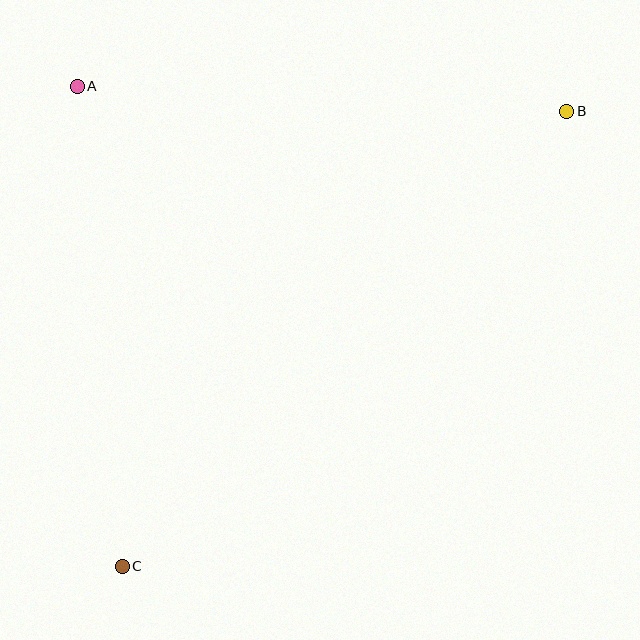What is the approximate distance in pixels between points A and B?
The distance between A and B is approximately 490 pixels.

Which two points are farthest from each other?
Points B and C are farthest from each other.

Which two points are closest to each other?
Points A and C are closest to each other.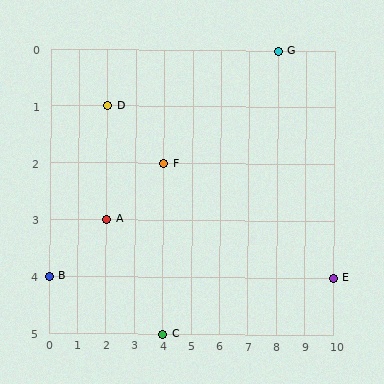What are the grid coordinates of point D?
Point D is at grid coordinates (2, 1).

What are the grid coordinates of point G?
Point G is at grid coordinates (8, 0).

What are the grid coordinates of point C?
Point C is at grid coordinates (4, 5).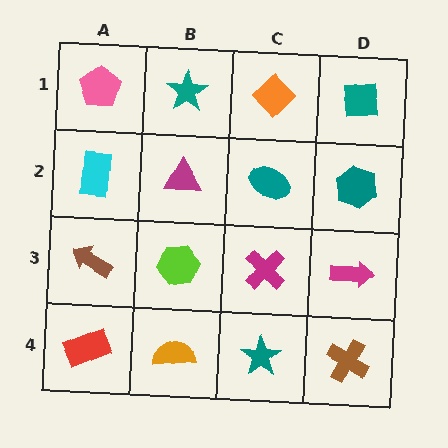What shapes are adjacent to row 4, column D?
A magenta arrow (row 3, column D), a teal star (row 4, column C).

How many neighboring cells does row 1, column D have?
2.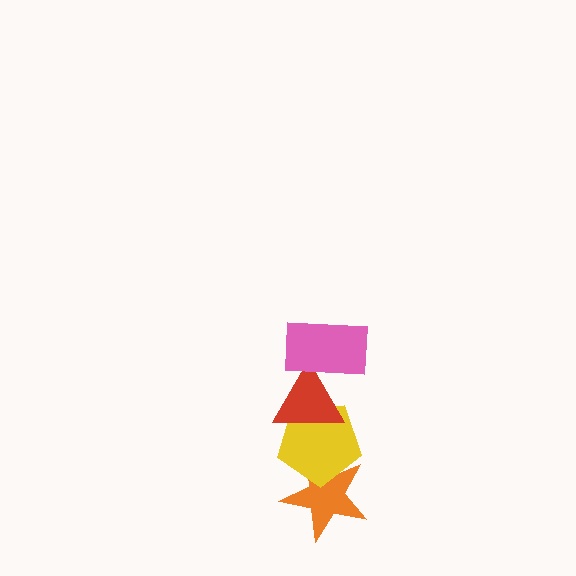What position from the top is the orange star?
The orange star is 4th from the top.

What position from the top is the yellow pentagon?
The yellow pentagon is 3rd from the top.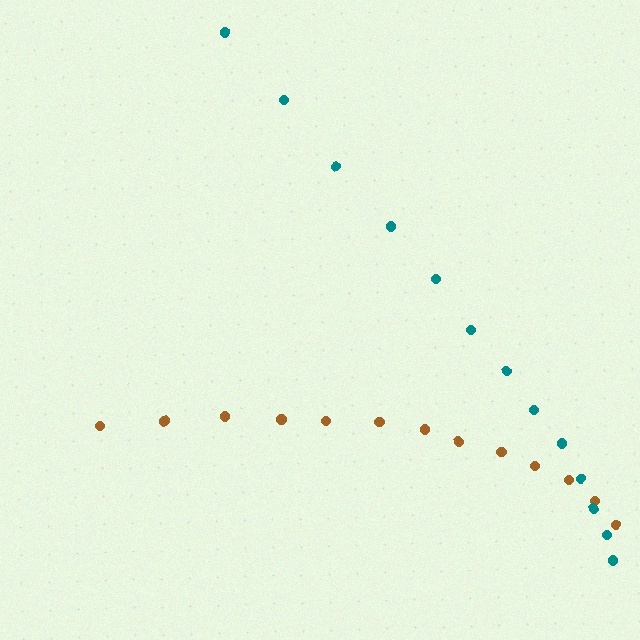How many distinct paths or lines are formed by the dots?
There are 2 distinct paths.